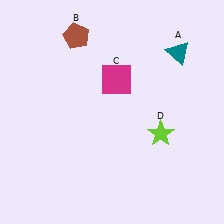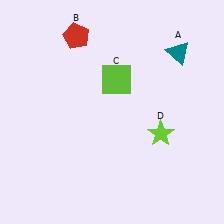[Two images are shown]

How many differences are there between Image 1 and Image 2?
There are 2 differences between the two images.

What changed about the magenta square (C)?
In Image 1, C is magenta. In Image 2, it changed to lime.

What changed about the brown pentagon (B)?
In Image 1, B is brown. In Image 2, it changed to red.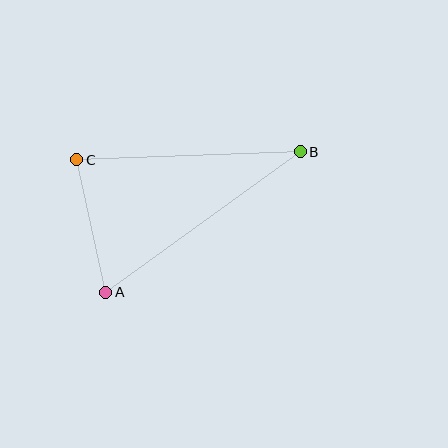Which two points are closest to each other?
Points A and C are closest to each other.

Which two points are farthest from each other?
Points A and B are farthest from each other.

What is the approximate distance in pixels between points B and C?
The distance between B and C is approximately 224 pixels.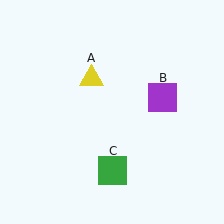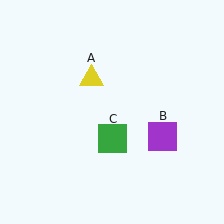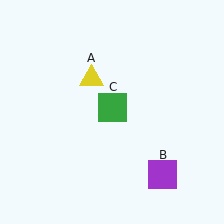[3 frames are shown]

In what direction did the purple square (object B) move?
The purple square (object B) moved down.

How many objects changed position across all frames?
2 objects changed position: purple square (object B), green square (object C).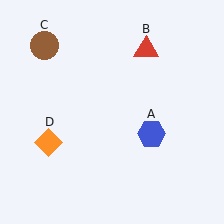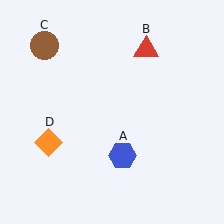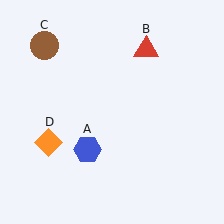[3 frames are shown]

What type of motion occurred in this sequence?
The blue hexagon (object A) rotated clockwise around the center of the scene.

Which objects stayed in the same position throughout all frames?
Red triangle (object B) and brown circle (object C) and orange diamond (object D) remained stationary.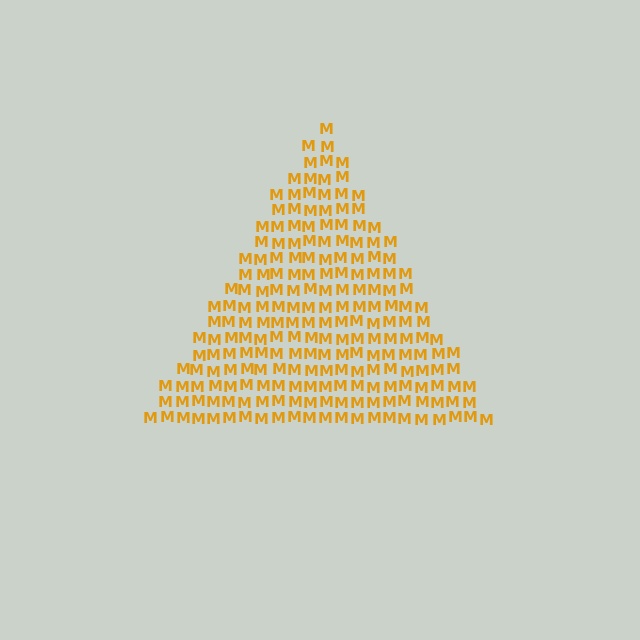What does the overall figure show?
The overall figure shows a triangle.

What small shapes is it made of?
It is made of small letter M's.